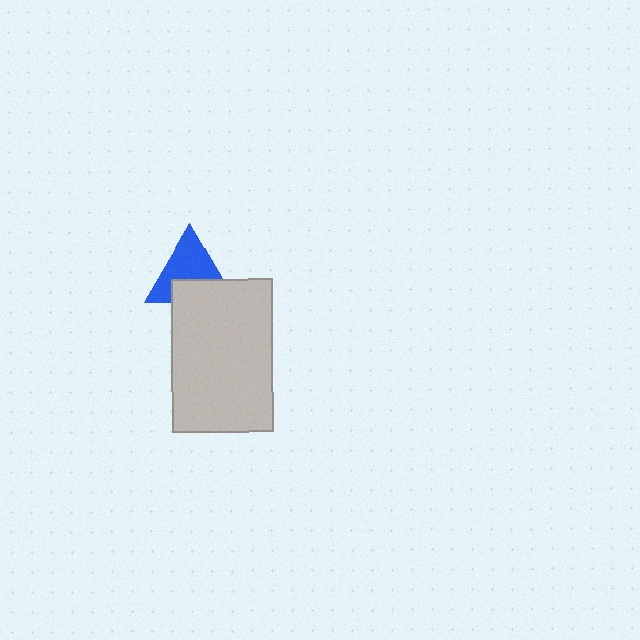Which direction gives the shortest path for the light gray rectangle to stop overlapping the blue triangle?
Moving down gives the shortest separation.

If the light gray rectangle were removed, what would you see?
You would see the complete blue triangle.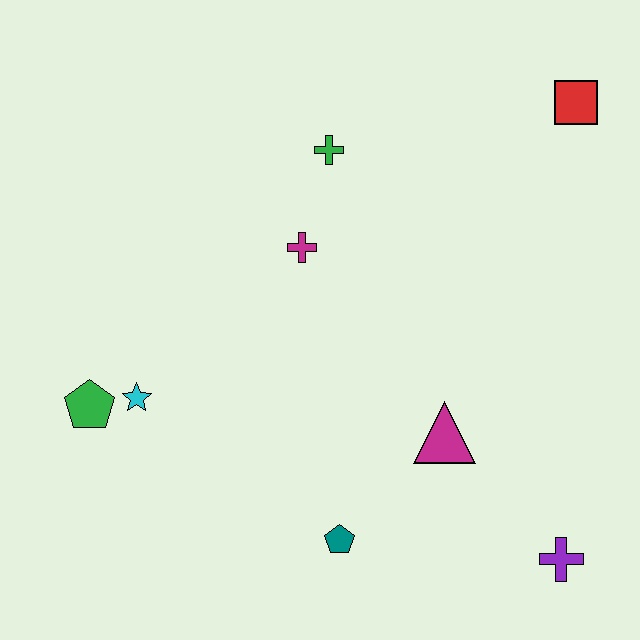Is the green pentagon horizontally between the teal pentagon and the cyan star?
No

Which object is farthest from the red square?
The green pentagon is farthest from the red square.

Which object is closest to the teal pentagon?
The magenta triangle is closest to the teal pentagon.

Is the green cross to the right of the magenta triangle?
No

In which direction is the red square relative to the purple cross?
The red square is above the purple cross.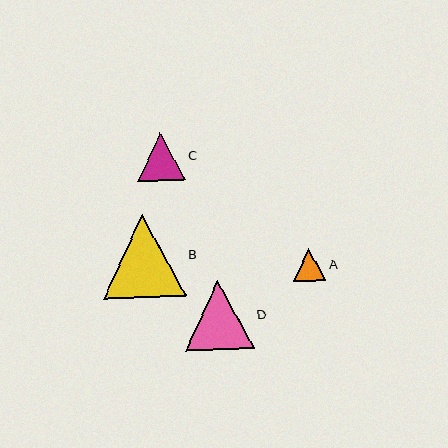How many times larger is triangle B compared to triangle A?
Triangle B is approximately 2.6 times the size of triangle A.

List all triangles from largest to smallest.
From largest to smallest: B, D, C, A.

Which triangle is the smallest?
Triangle A is the smallest with a size of approximately 33 pixels.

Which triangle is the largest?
Triangle B is the largest with a size of approximately 83 pixels.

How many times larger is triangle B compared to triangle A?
Triangle B is approximately 2.6 times the size of triangle A.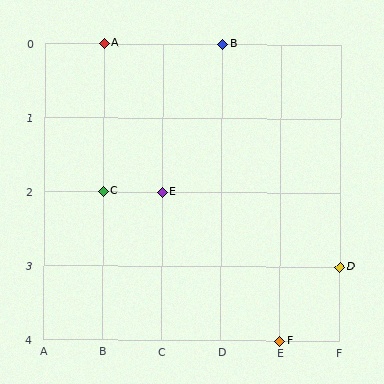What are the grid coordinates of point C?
Point C is at grid coordinates (B, 2).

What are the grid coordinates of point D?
Point D is at grid coordinates (F, 3).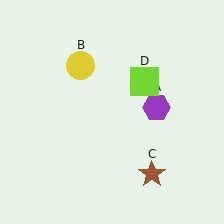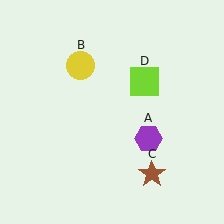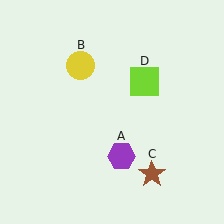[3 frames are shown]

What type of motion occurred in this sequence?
The purple hexagon (object A) rotated clockwise around the center of the scene.